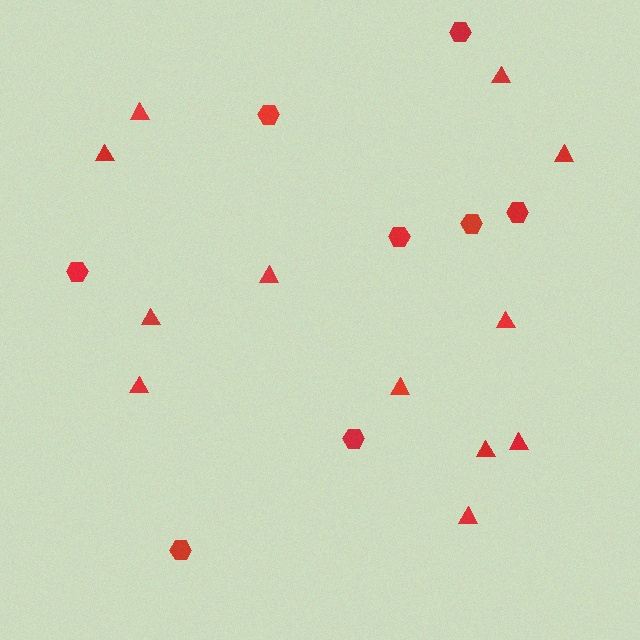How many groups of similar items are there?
There are 2 groups: one group of hexagons (8) and one group of triangles (12).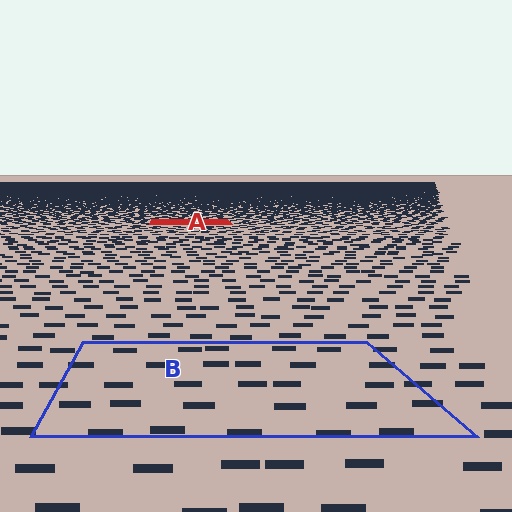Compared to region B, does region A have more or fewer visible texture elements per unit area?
Region A has more texture elements per unit area — they are packed more densely because it is farther away.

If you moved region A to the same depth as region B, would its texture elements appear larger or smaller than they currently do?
They would appear larger. At a closer depth, the same texture elements are projected at a bigger on-screen size.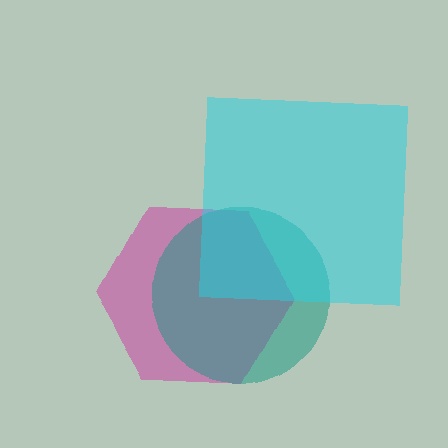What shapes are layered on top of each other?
The layered shapes are: a magenta hexagon, a teal circle, a cyan square.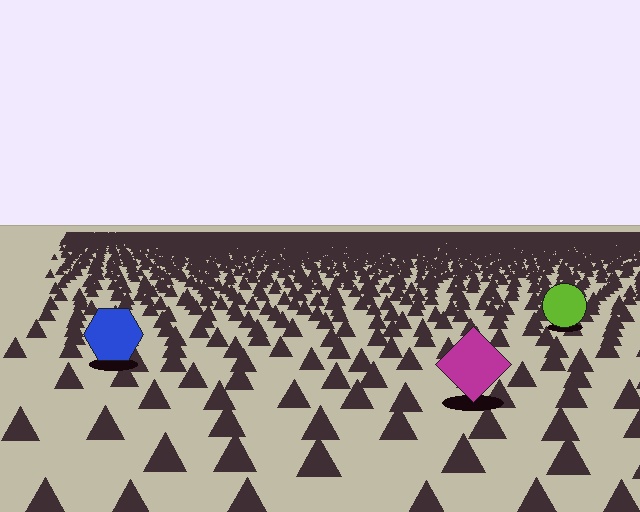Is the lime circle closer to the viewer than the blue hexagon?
No. The blue hexagon is closer — you can tell from the texture gradient: the ground texture is coarser near it.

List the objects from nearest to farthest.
From nearest to farthest: the magenta diamond, the blue hexagon, the lime circle.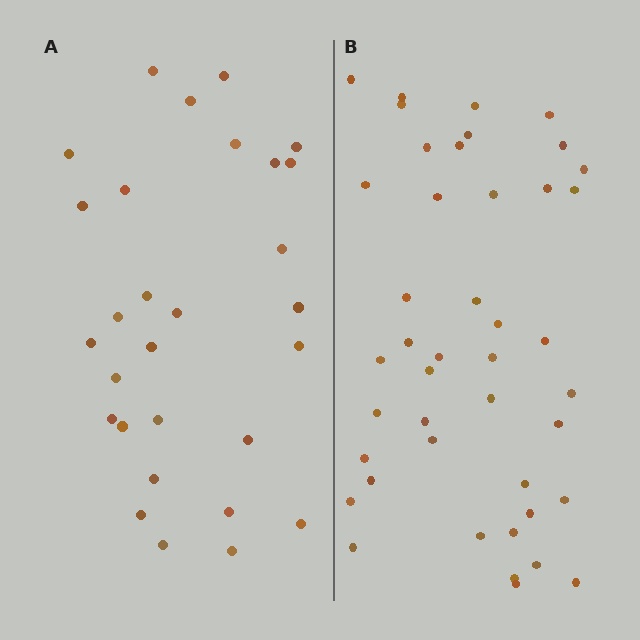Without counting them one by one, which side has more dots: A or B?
Region B (the right region) has more dots.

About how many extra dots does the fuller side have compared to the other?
Region B has approximately 15 more dots than region A.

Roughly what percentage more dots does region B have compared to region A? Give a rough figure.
About 50% more.